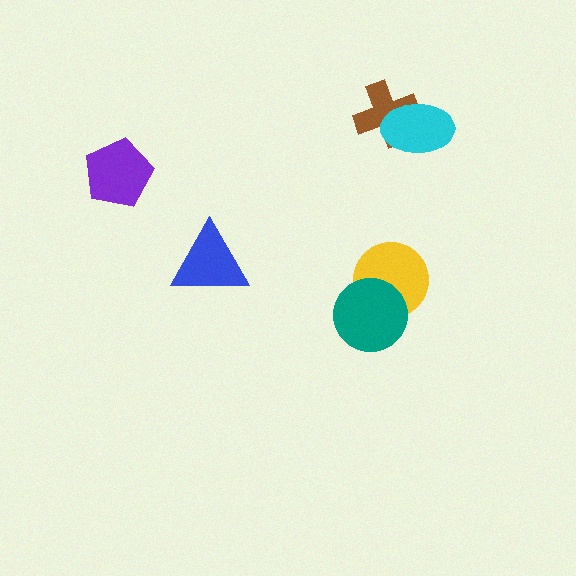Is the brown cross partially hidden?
Yes, it is partially covered by another shape.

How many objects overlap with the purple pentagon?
0 objects overlap with the purple pentagon.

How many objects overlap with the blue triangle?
0 objects overlap with the blue triangle.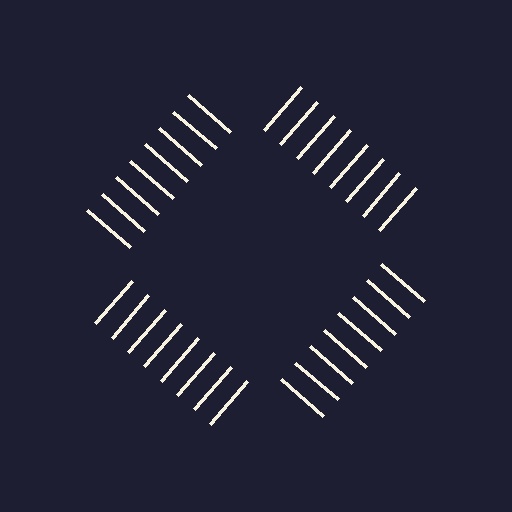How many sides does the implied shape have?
4 sides — the line-ends trace a square.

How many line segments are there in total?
32 — 8 along each of the 4 edges.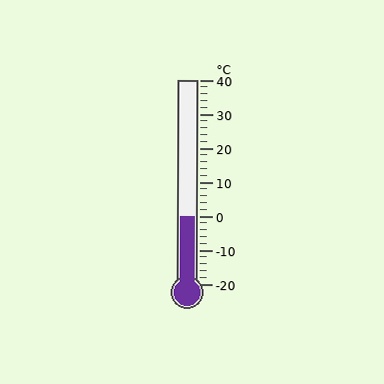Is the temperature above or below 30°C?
The temperature is below 30°C.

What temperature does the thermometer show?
The thermometer shows approximately 0°C.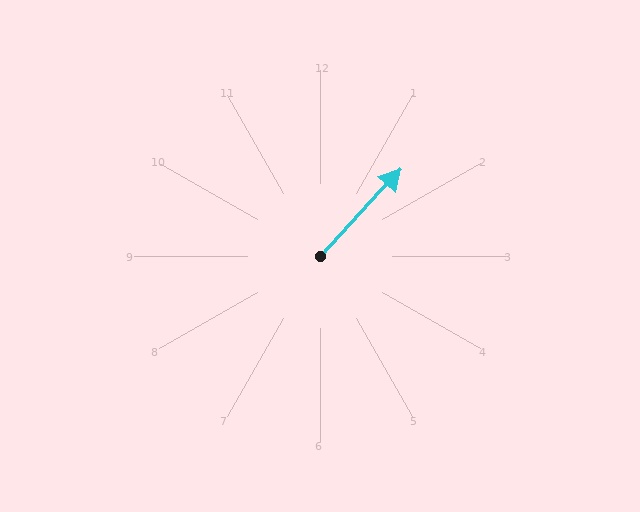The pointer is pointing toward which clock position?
Roughly 1 o'clock.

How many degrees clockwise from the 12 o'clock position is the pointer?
Approximately 43 degrees.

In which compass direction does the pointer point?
Northeast.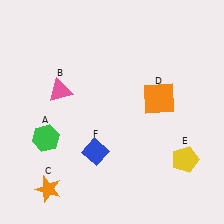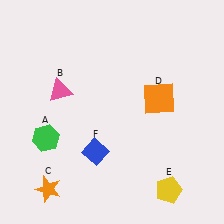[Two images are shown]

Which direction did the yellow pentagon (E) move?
The yellow pentagon (E) moved down.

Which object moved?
The yellow pentagon (E) moved down.